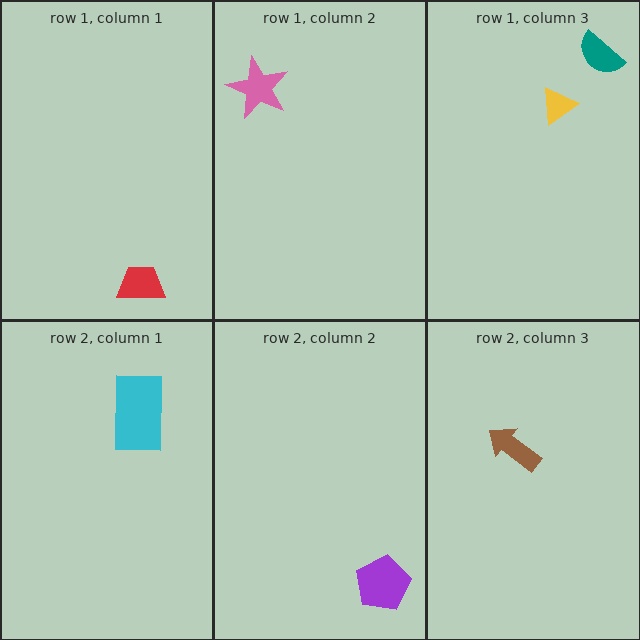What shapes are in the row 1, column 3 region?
The yellow triangle, the teal semicircle.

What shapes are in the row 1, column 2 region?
The pink star.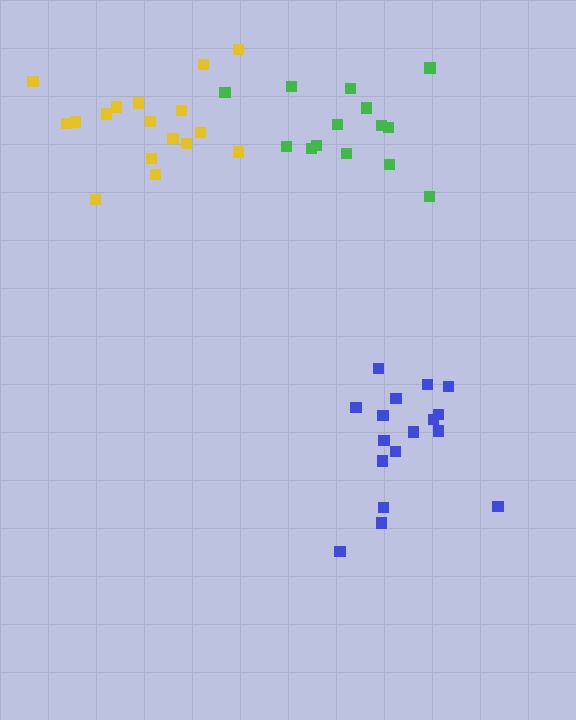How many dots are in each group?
Group 1: 14 dots, Group 2: 17 dots, Group 3: 17 dots (48 total).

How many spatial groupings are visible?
There are 3 spatial groupings.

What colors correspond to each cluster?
The clusters are colored: green, blue, yellow.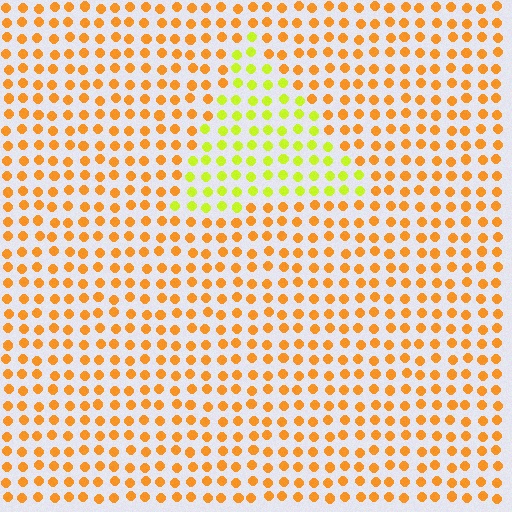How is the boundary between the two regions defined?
The boundary is defined purely by a slight shift in hue (about 43 degrees). Spacing, size, and orientation are identical on both sides.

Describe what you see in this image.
The image is filled with small orange elements in a uniform arrangement. A triangle-shaped region is visible where the elements are tinted to a slightly different hue, forming a subtle color boundary.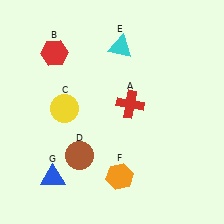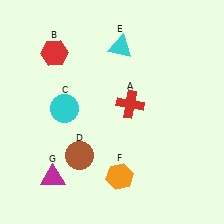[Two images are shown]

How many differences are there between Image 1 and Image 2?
There are 2 differences between the two images.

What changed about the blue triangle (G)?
In Image 1, G is blue. In Image 2, it changed to magenta.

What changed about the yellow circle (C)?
In Image 1, C is yellow. In Image 2, it changed to cyan.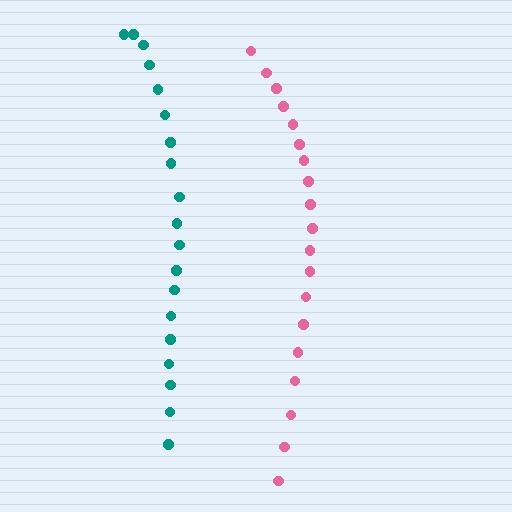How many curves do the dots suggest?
There are 2 distinct paths.